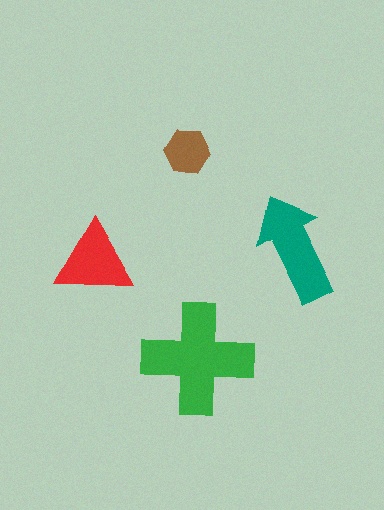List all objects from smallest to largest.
The brown hexagon, the red triangle, the teal arrow, the green cross.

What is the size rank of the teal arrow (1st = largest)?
2nd.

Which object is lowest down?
The green cross is bottommost.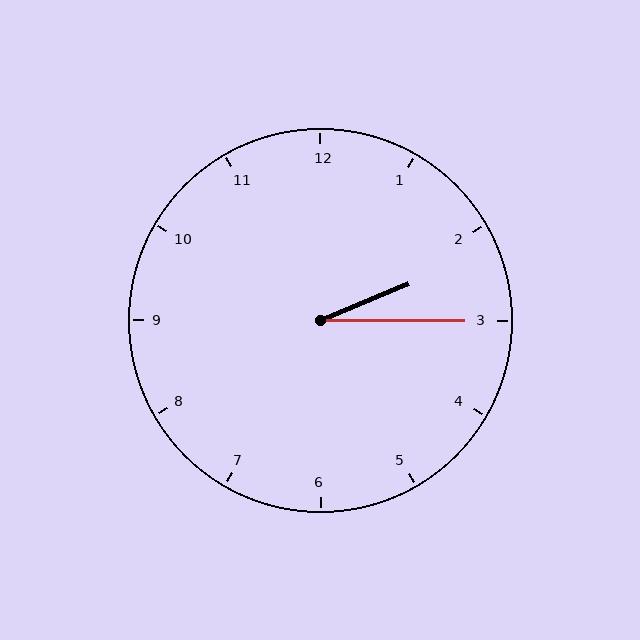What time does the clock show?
2:15.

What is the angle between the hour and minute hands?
Approximately 22 degrees.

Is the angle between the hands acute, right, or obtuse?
It is acute.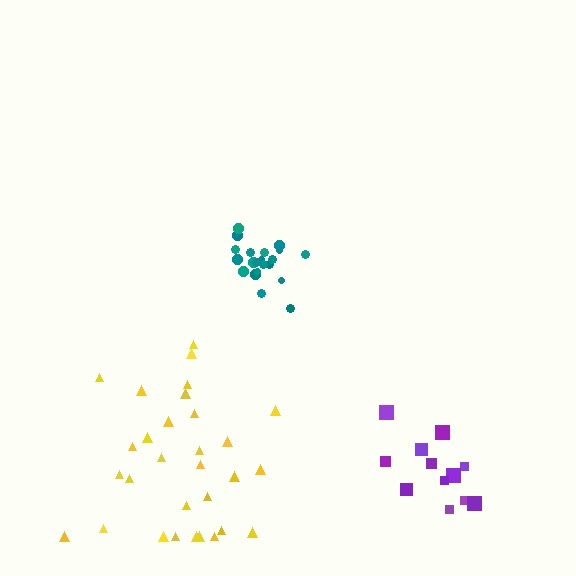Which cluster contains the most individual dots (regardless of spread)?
Yellow (30).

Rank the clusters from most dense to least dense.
teal, purple, yellow.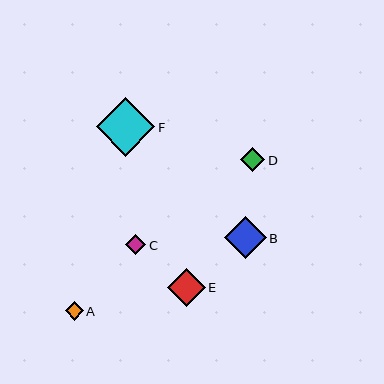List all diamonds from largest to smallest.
From largest to smallest: F, B, E, D, C, A.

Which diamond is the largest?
Diamond F is the largest with a size of approximately 58 pixels.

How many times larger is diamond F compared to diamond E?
Diamond F is approximately 1.6 times the size of diamond E.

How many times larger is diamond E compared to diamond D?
Diamond E is approximately 1.6 times the size of diamond D.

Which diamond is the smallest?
Diamond A is the smallest with a size of approximately 18 pixels.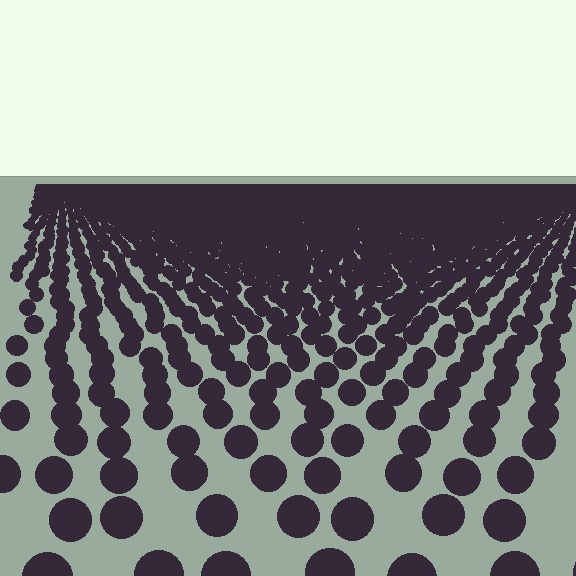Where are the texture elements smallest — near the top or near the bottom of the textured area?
Near the top.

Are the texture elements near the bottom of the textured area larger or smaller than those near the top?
Larger. Near the bottom, elements are closer to the viewer and appear at a bigger on-screen size.